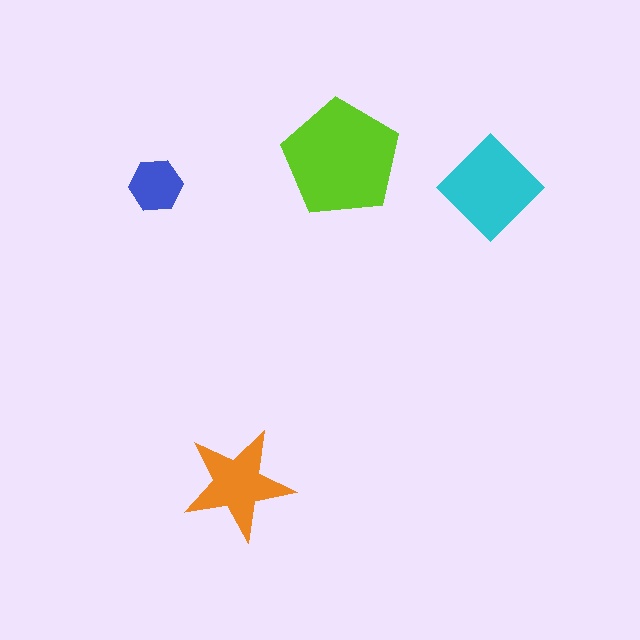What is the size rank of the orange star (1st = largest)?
3rd.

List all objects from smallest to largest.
The blue hexagon, the orange star, the cyan diamond, the lime pentagon.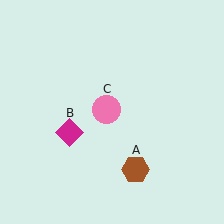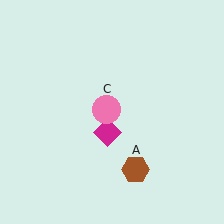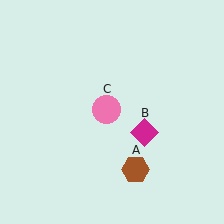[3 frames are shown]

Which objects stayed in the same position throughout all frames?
Brown hexagon (object A) and pink circle (object C) remained stationary.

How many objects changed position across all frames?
1 object changed position: magenta diamond (object B).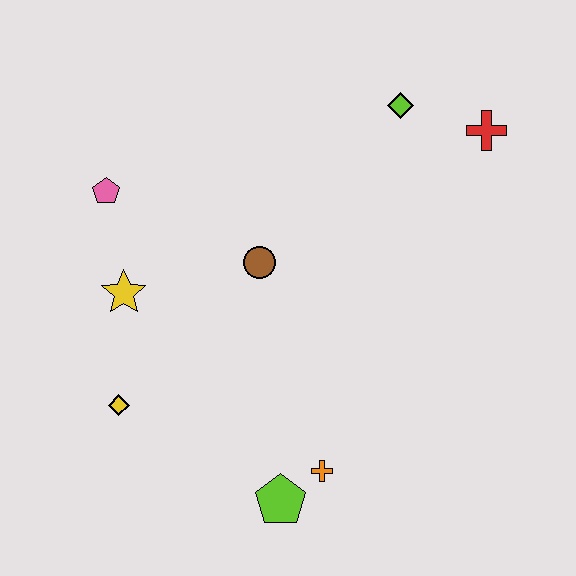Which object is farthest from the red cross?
The yellow diamond is farthest from the red cross.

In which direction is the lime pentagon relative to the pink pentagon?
The lime pentagon is below the pink pentagon.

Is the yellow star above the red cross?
No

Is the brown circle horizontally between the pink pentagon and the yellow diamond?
No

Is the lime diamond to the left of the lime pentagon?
No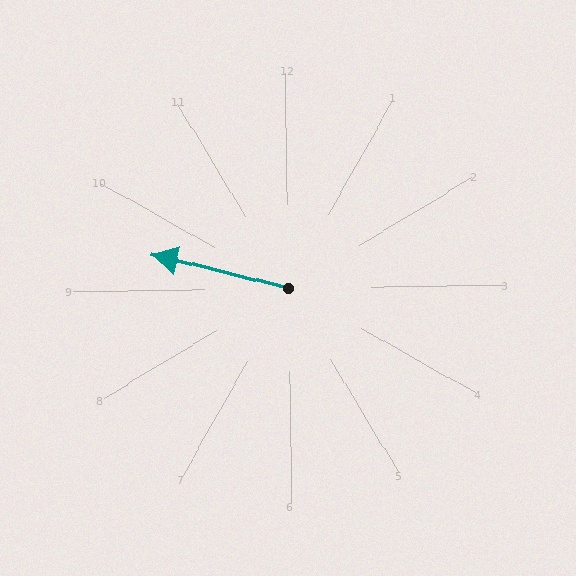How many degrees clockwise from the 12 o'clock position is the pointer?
Approximately 285 degrees.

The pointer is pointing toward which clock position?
Roughly 9 o'clock.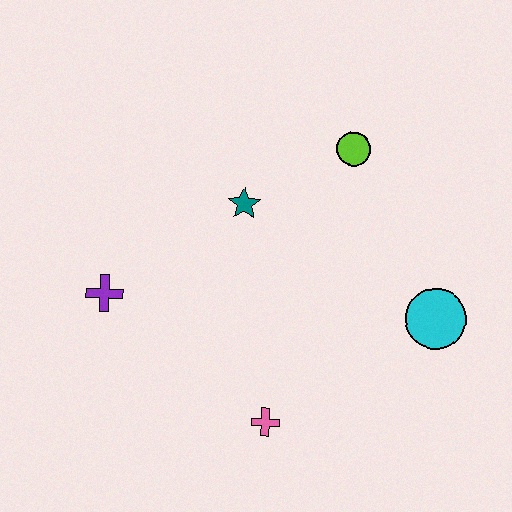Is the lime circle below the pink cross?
No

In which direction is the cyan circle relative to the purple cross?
The cyan circle is to the right of the purple cross.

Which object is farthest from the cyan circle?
The purple cross is farthest from the cyan circle.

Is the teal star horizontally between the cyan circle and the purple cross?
Yes